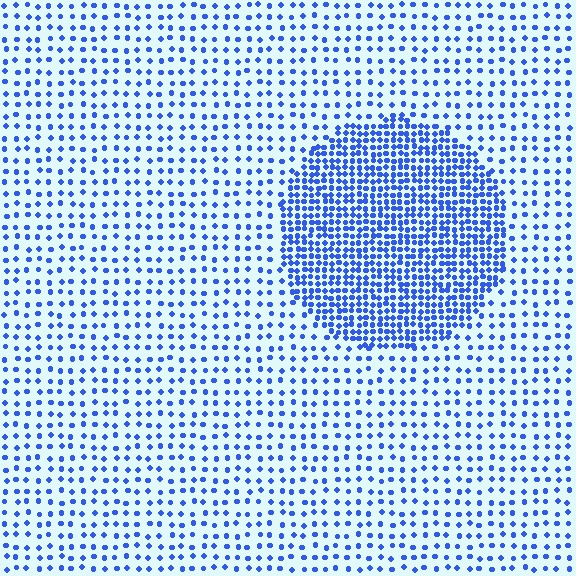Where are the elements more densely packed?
The elements are more densely packed inside the circle boundary.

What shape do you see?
I see a circle.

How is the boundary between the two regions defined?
The boundary is defined by a change in element density (approximately 2.6x ratio). All elements are the same color, size, and shape.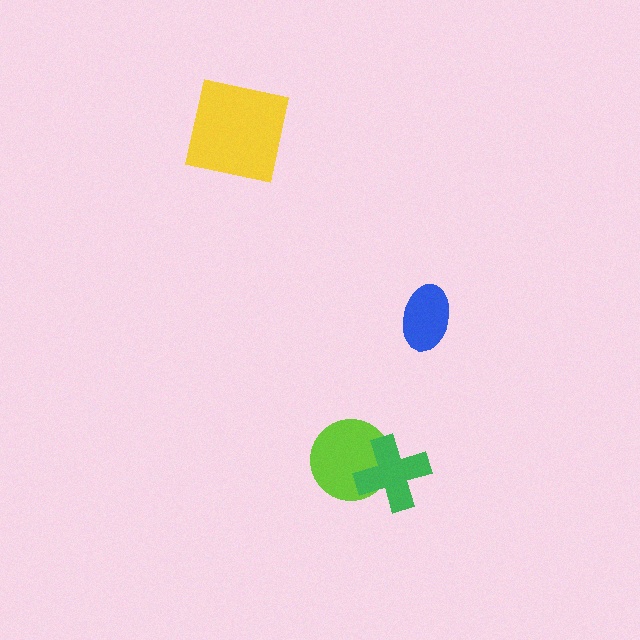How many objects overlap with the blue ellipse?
0 objects overlap with the blue ellipse.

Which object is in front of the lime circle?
The green cross is in front of the lime circle.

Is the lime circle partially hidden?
Yes, it is partially covered by another shape.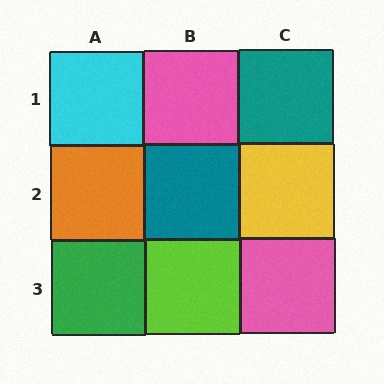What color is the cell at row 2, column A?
Orange.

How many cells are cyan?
1 cell is cyan.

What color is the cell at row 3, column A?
Green.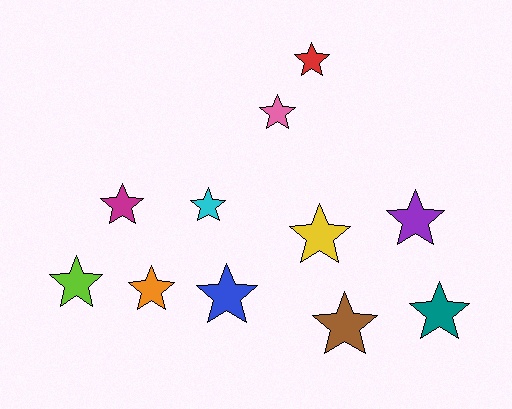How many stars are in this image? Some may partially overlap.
There are 11 stars.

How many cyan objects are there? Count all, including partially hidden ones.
There is 1 cyan object.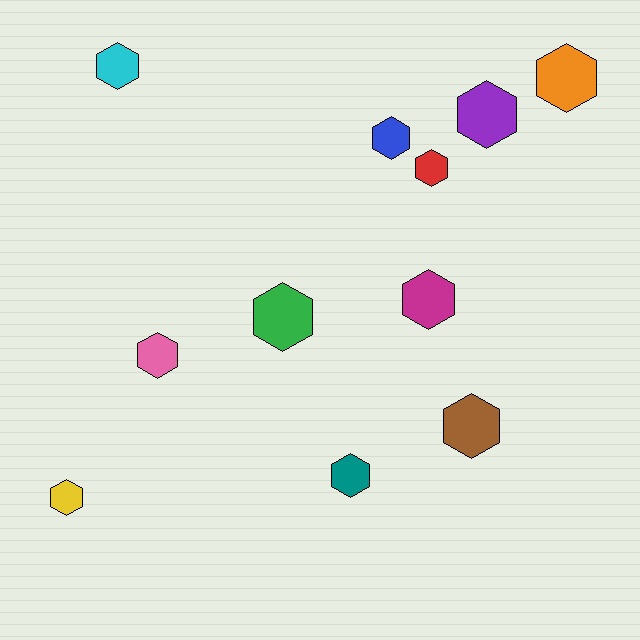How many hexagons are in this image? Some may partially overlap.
There are 11 hexagons.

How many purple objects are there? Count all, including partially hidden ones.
There is 1 purple object.